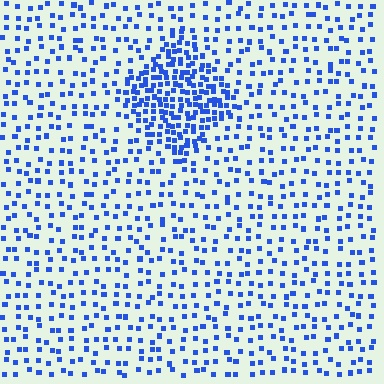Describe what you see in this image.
The image contains small blue elements arranged at two different densities. A diamond-shaped region is visible where the elements are more densely packed than the surrounding area.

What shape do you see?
I see a diamond.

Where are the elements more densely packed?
The elements are more densely packed inside the diamond boundary.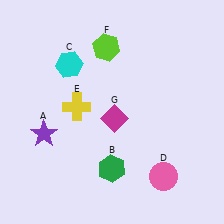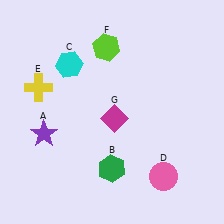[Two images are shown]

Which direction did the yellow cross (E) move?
The yellow cross (E) moved left.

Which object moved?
The yellow cross (E) moved left.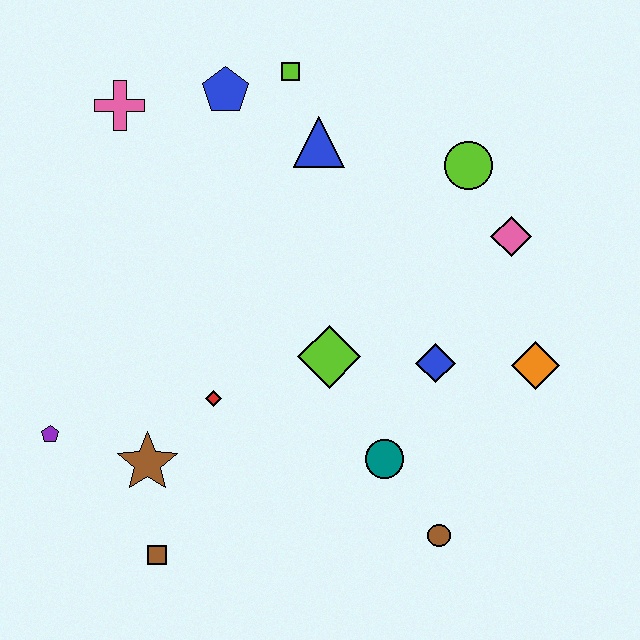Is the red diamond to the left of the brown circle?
Yes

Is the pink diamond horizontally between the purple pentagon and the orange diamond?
Yes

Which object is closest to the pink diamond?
The lime circle is closest to the pink diamond.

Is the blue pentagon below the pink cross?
No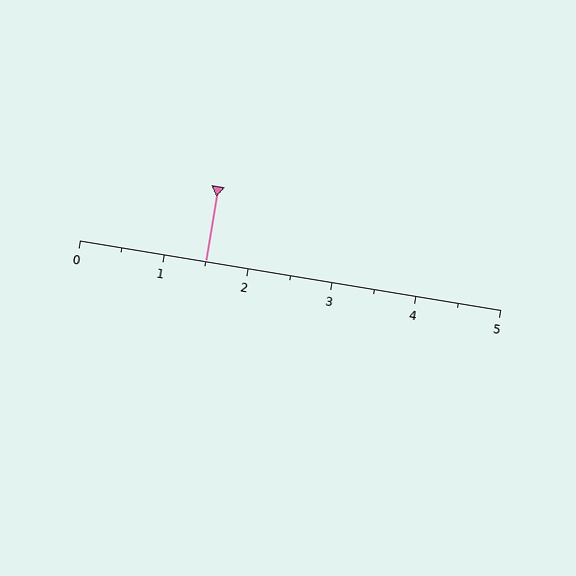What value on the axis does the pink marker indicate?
The marker indicates approximately 1.5.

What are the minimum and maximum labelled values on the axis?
The axis runs from 0 to 5.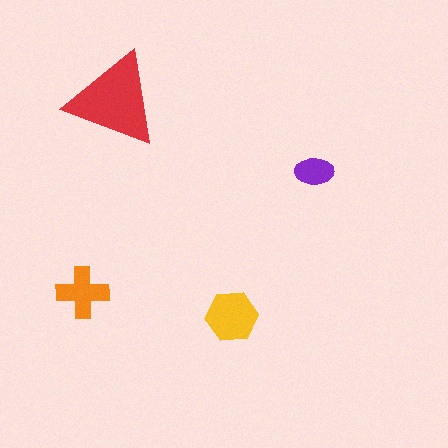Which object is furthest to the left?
The orange cross is leftmost.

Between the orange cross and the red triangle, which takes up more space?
The red triangle.